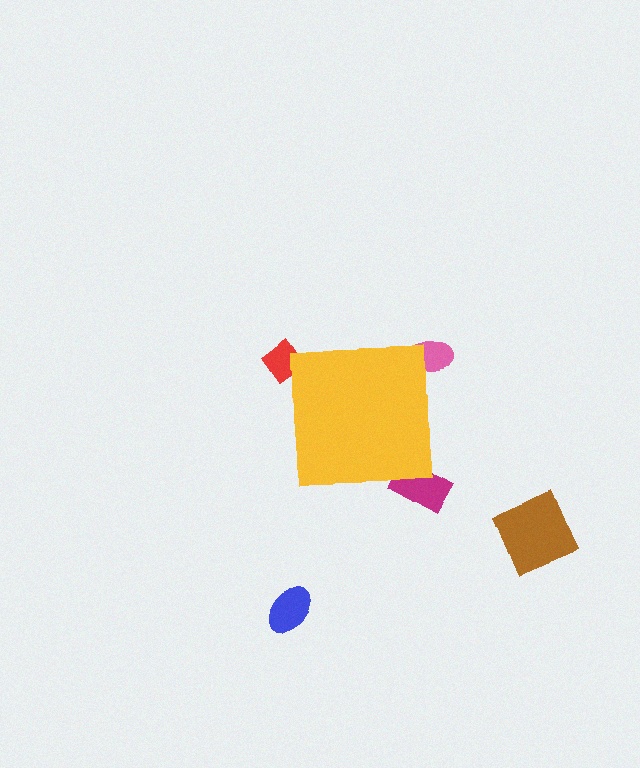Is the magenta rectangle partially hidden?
Yes, the magenta rectangle is partially hidden behind the yellow square.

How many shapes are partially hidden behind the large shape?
3 shapes are partially hidden.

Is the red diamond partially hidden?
Yes, the red diamond is partially hidden behind the yellow square.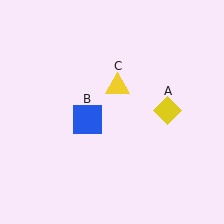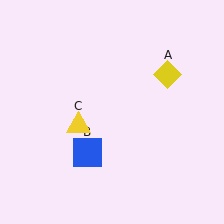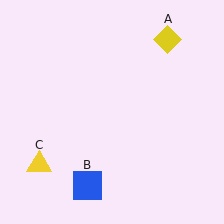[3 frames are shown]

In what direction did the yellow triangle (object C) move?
The yellow triangle (object C) moved down and to the left.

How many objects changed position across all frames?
3 objects changed position: yellow diamond (object A), blue square (object B), yellow triangle (object C).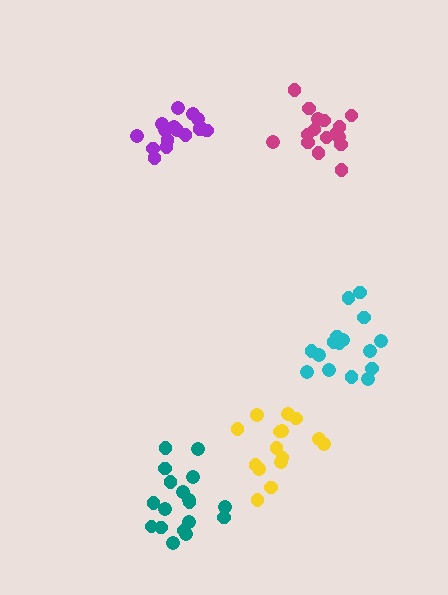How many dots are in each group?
Group 1: 16 dots, Group 2: 16 dots, Group 3: 16 dots, Group 4: 18 dots, Group 5: 15 dots (81 total).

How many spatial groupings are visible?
There are 5 spatial groupings.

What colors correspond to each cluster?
The clusters are colored: purple, magenta, cyan, teal, yellow.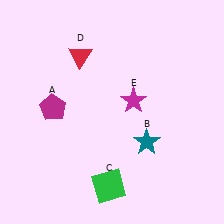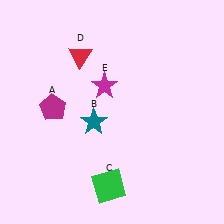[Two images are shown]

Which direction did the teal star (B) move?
The teal star (B) moved left.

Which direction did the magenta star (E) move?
The magenta star (E) moved left.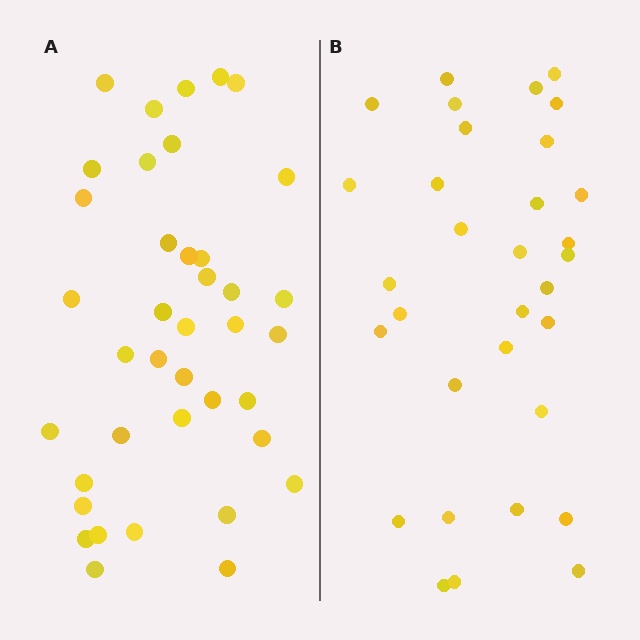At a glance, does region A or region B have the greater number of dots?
Region A (the left region) has more dots.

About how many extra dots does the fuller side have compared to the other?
Region A has roughly 8 or so more dots than region B.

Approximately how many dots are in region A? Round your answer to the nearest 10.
About 40 dots. (The exact count is 39, which rounds to 40.)